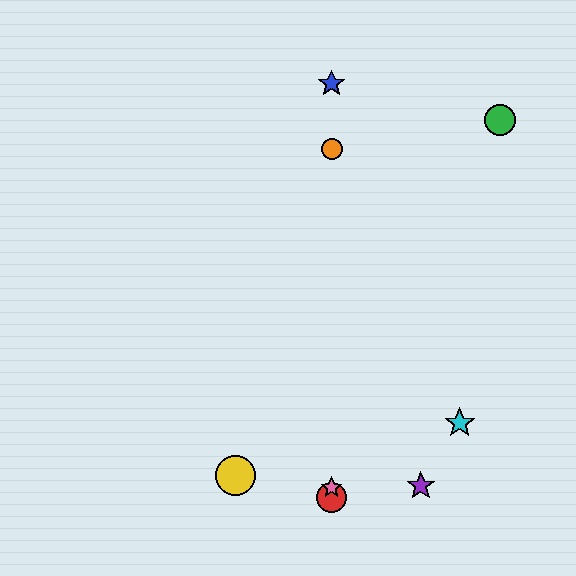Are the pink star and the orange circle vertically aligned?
Yes, both are at x≈332.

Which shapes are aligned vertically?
The red circle, the blue star, the orange circle, the pink star are aligned vertically.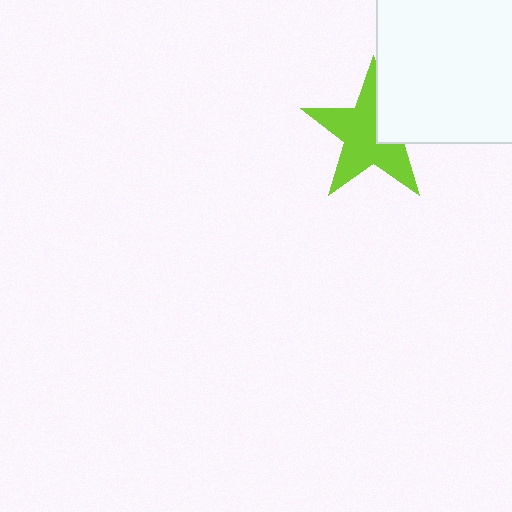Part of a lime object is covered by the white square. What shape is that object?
It is a star.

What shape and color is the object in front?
The object in front is a white square.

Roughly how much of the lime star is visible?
Most of it is visible (roughly 69%).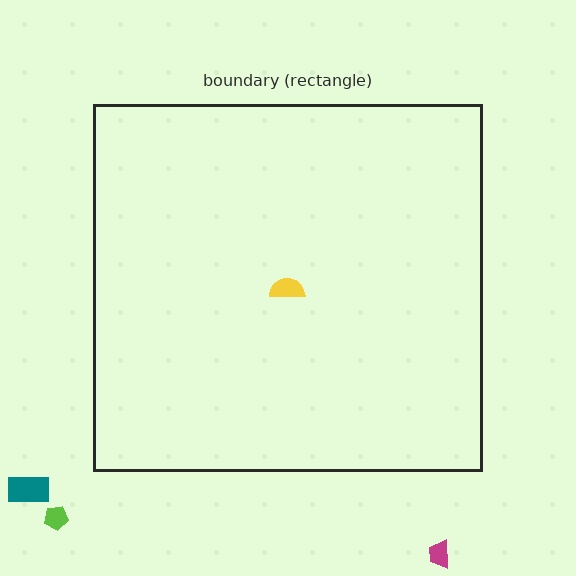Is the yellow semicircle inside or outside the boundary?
Inside.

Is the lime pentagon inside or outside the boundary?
Outside.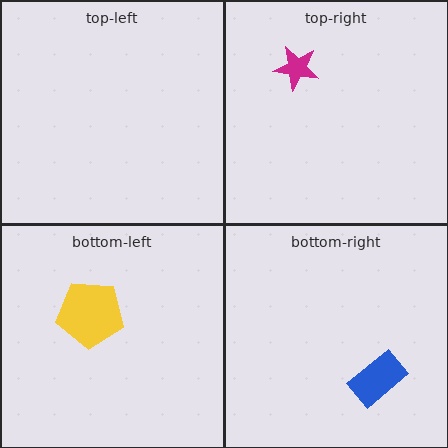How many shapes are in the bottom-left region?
1.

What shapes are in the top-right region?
The magenta star.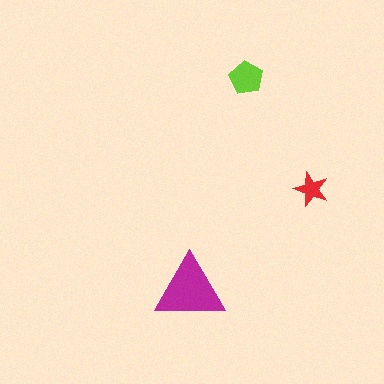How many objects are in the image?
There are 3 objects in the image.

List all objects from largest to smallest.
The magenta triangle, the lime pentagon, the red star.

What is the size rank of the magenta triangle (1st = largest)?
1st.